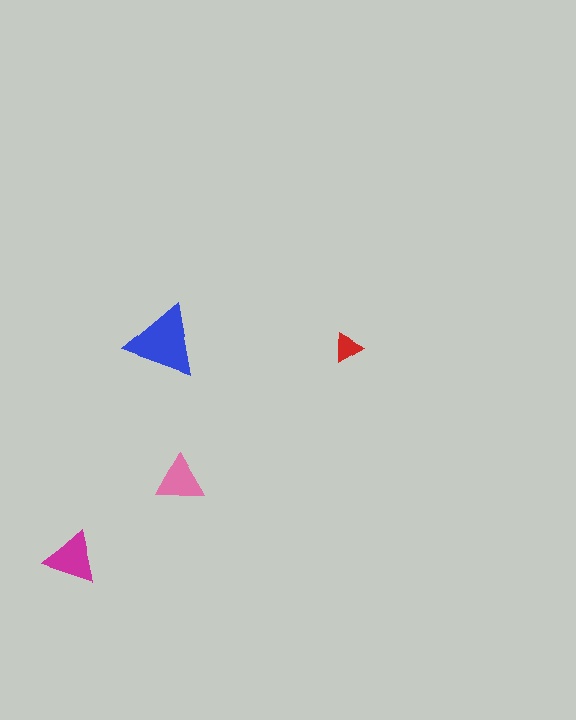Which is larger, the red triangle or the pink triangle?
The pink one.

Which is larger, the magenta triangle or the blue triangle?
The blue one.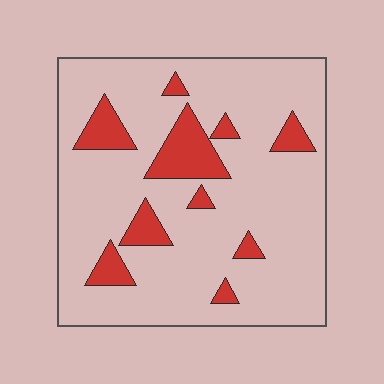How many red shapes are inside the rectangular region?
10.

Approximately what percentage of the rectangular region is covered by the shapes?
Approximately 15%.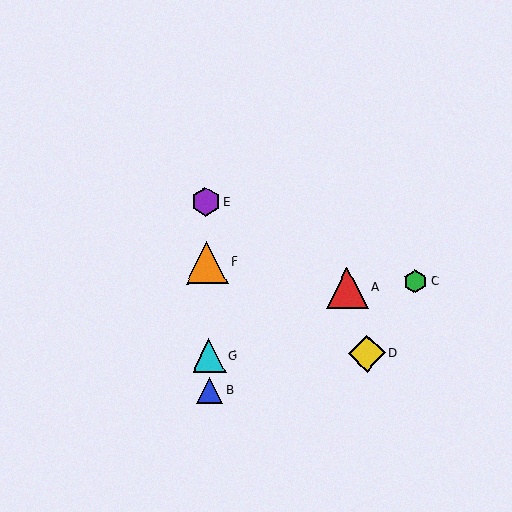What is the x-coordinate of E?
Object E is at x≈205.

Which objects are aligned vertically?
Objects B, E, F, G are aligned vertically.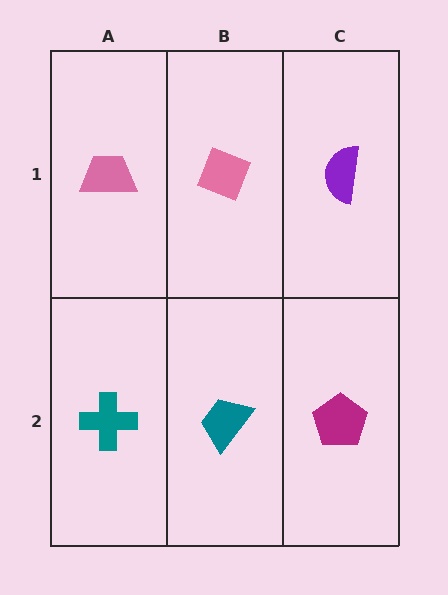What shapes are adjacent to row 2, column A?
A pink trapezoid (row 1, column A), a teal trapezoid (row 2, column B).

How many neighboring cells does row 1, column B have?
3.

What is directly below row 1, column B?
A teal trapezoid.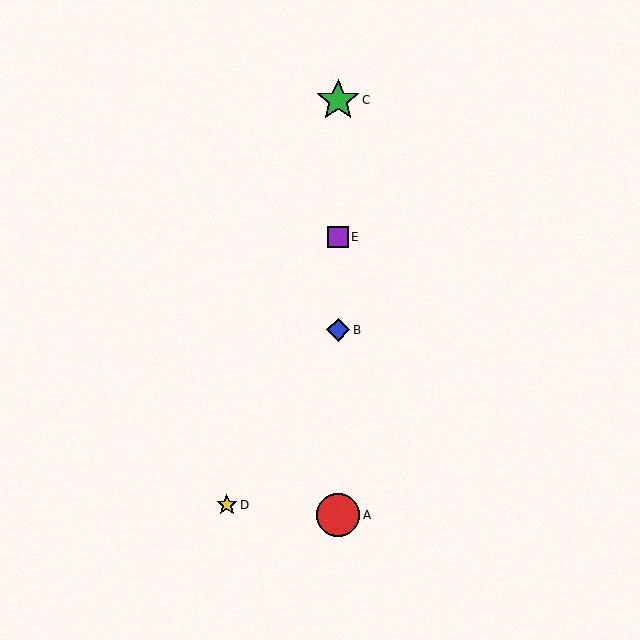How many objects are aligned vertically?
4 objects (A, B, C, E) are aligned vertically.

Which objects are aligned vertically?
Objects A, B, C, E are aligned vertically.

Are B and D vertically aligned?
No, B is at x≈338 and D is at x≈227.